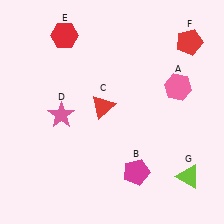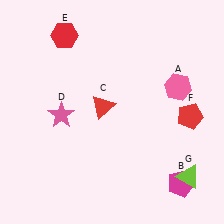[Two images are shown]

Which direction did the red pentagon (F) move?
The red pentagon (F) moved down.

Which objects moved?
The objects that moved are: the magenta pentagon (B), the red pentagon (F).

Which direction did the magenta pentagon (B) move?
The magenta pentagon (B) moved right.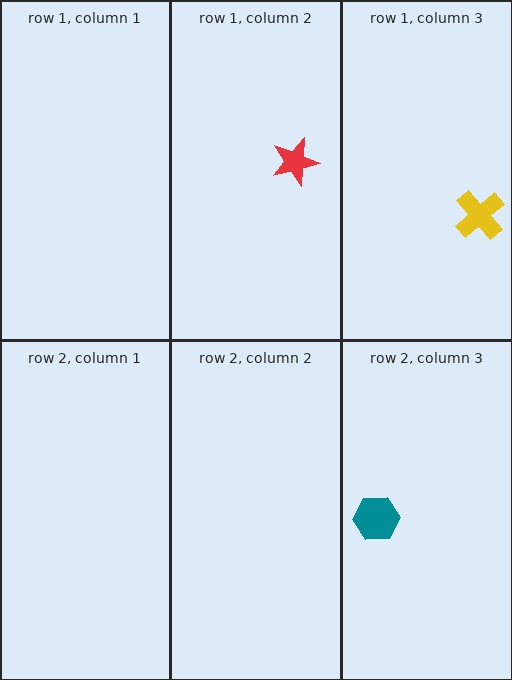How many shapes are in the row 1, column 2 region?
1.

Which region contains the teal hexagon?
The row 2, column 3 region.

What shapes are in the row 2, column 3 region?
The teal hexagon.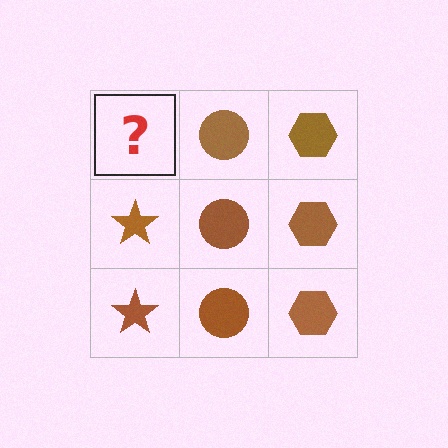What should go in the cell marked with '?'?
The missing cell should contain a brown star.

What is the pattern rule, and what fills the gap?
The rule is that each column has a consistent shape. The gap should be filled with a brown star.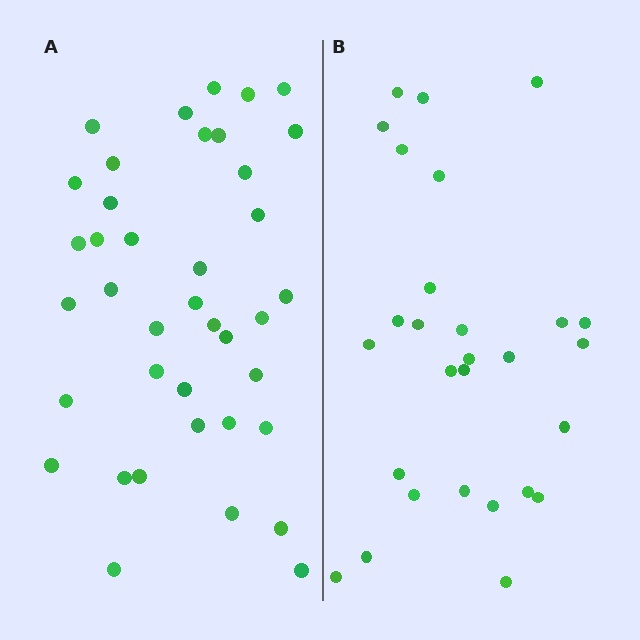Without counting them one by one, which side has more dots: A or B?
Region A (the left region) has more dots.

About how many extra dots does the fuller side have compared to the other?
Region A has roughly 12 or so more dots than region B.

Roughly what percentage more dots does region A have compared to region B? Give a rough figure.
About 40% more.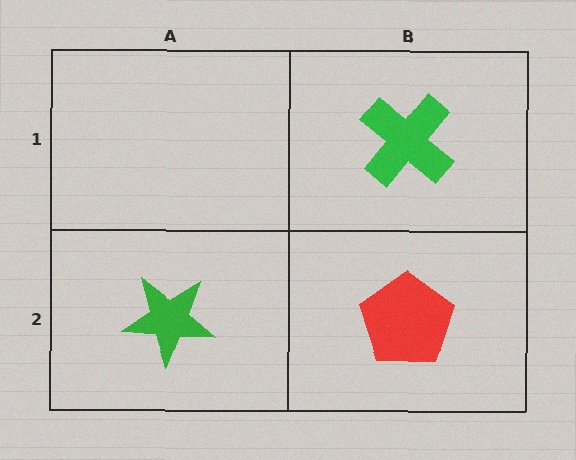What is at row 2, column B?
A red pentagon.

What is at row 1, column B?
A green cross.